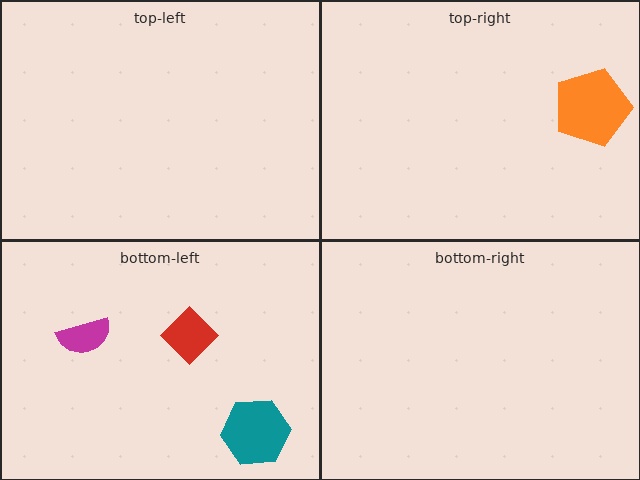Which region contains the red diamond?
The bottom-left region.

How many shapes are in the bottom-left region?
3.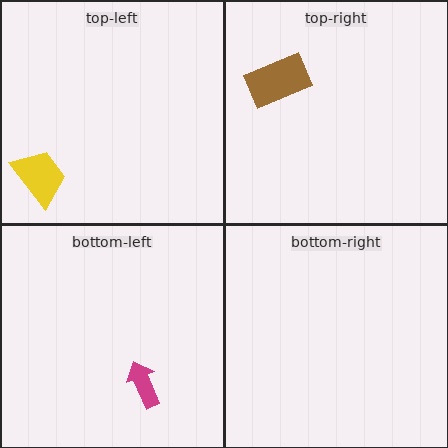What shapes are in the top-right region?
The brown rectangle.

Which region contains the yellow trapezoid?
The top-left region.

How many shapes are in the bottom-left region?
1.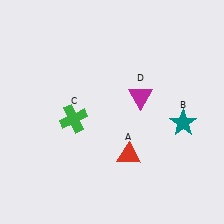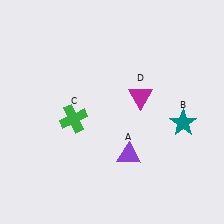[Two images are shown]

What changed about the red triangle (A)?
In Image 1, A is red. In Image 2, it changed to purple.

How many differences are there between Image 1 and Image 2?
There is 1 difference between the two images.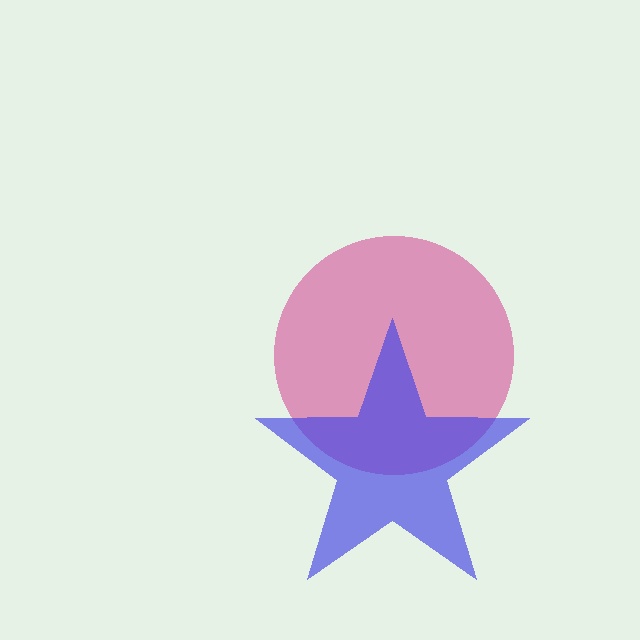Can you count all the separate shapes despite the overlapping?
Yes, there are 2 separate shapes.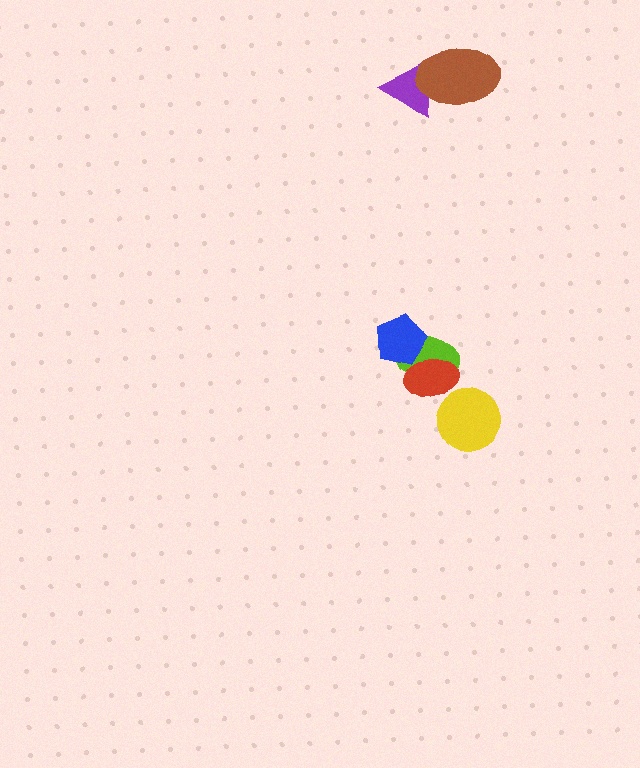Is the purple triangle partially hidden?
Yes, it is partially covered by another shape.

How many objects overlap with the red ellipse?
2 objects overlap with the red ellipse.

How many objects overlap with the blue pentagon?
2 objects overlap with the blue pentagon.